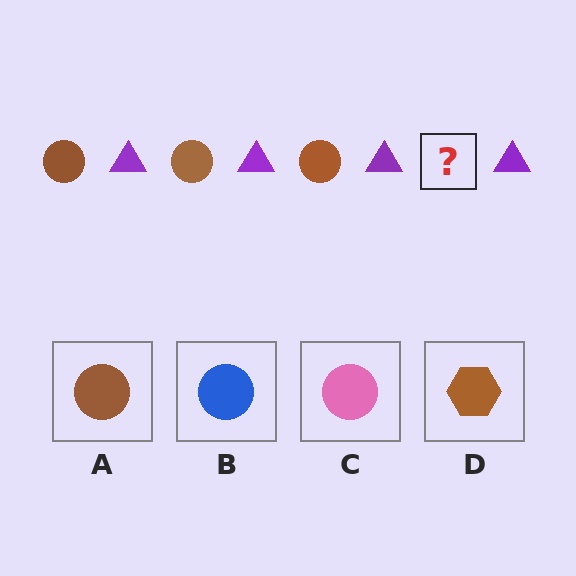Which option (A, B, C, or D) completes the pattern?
A.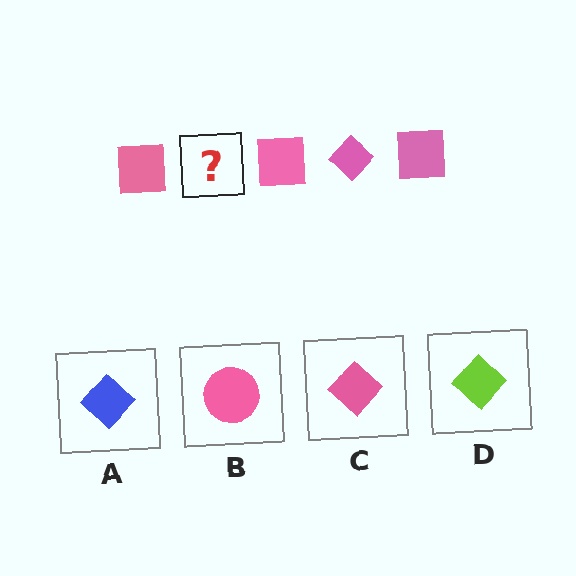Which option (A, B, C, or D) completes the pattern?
C.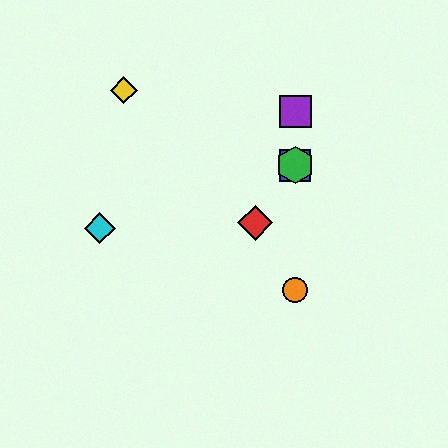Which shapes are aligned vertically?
The blue square, the green hexagon, the purple square, the orange circle are aligned vertically.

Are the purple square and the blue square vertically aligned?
Yes, both are at x≈295.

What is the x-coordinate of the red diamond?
The red diamond is at x≈255.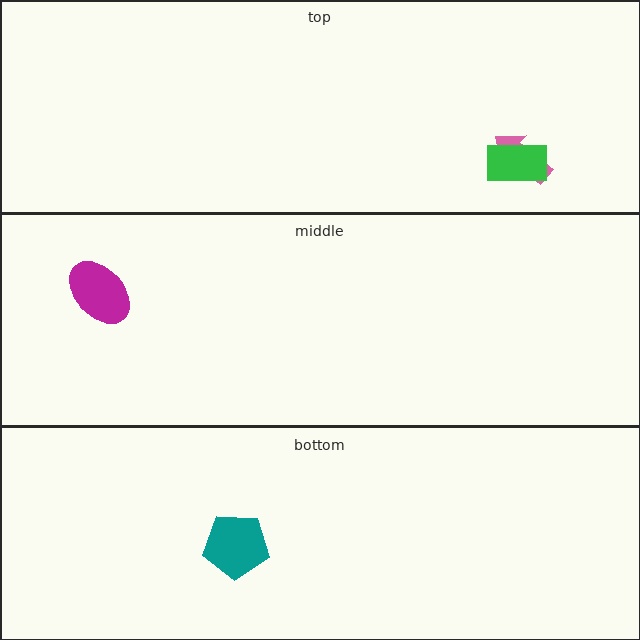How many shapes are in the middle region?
1.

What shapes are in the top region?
The pink arrow, the green rectangle.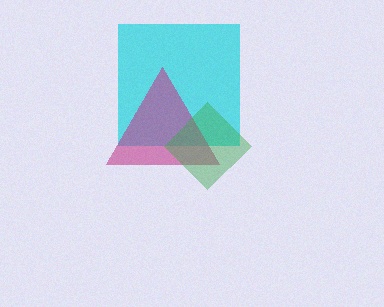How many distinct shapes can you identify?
There are 3 distinct shapes: a cyan square, a magenta triangle, a green diamond.